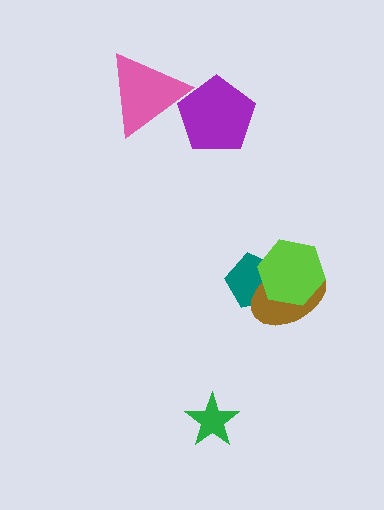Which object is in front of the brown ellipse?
The lime hexagon is in front of the brown ellipse.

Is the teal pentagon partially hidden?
Yes, it is partially covered by another shape.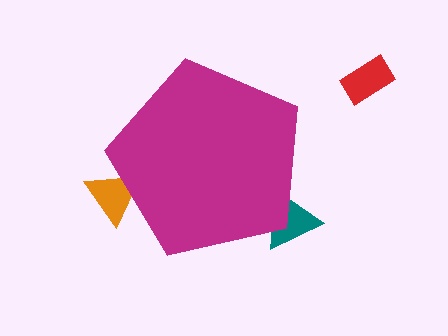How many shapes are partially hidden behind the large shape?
2 shapes are partially hidden.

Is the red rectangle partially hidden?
No, the red rectangle is fully visible.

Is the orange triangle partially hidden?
Yes, the orange triangle is partially hidden behind the magenta pentagon.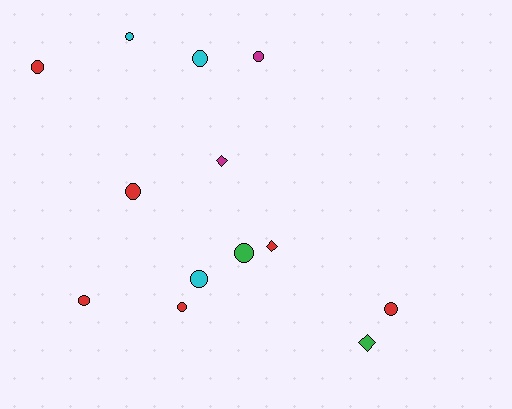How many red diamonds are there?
There is 1 red diamond.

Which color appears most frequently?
Red, with 6 objects.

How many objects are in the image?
There are 13 objects.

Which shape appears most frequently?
Circle, with 10 objects.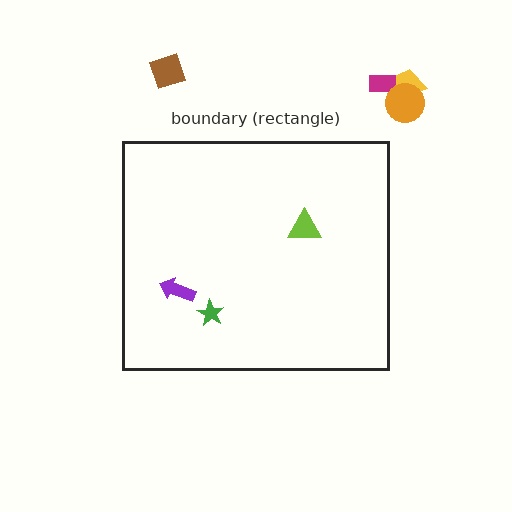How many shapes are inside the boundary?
3 inside, 4 outside.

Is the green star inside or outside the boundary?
Inside.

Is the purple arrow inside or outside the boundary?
Inside.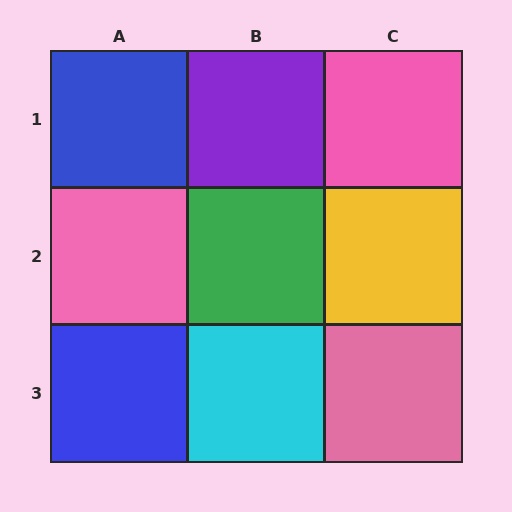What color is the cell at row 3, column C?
Pink.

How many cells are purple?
1 cell is purple.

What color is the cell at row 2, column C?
Yellow.